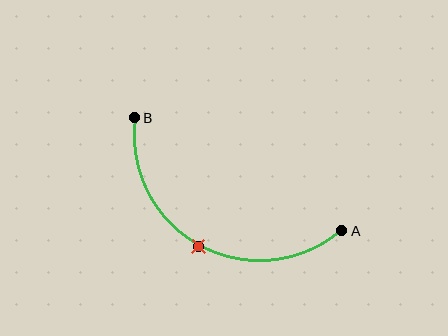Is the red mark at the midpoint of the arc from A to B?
Yes. The red mark lies on the arc at equal arc-length from both A and B — it is the arc midpoint.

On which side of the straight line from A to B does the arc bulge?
The arc bulges below the straight line connecting A and B.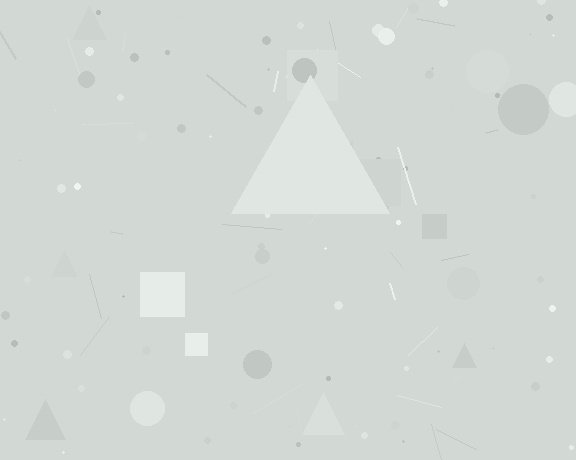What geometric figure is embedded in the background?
A triangle is embedded in the background.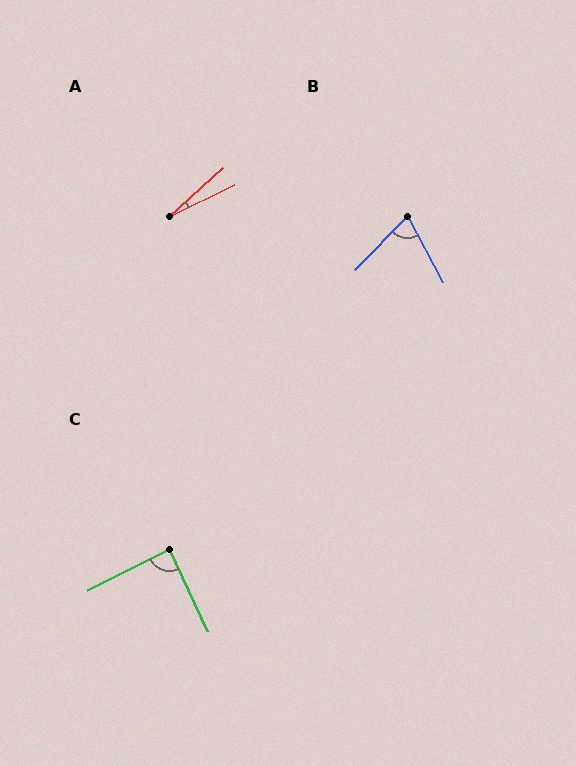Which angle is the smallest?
A, at approximately 16 degrees.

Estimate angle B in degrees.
Approximately 72 degrees.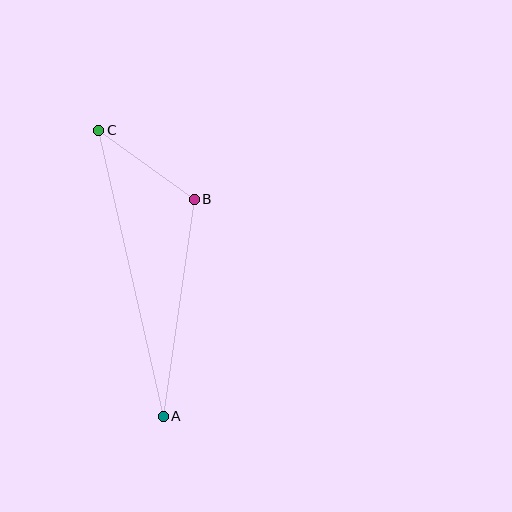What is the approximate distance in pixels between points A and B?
The distance between A and B is approximately 219 pixels.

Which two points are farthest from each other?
Points A and C are farthest from each other.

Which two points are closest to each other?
Points B and C are closest to each other.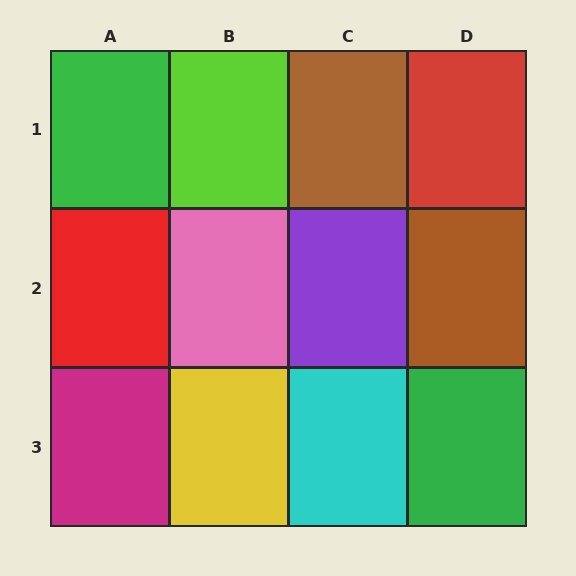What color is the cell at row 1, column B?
Lime.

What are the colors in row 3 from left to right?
Magenta, yellow, cyan, green.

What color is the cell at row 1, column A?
Green.